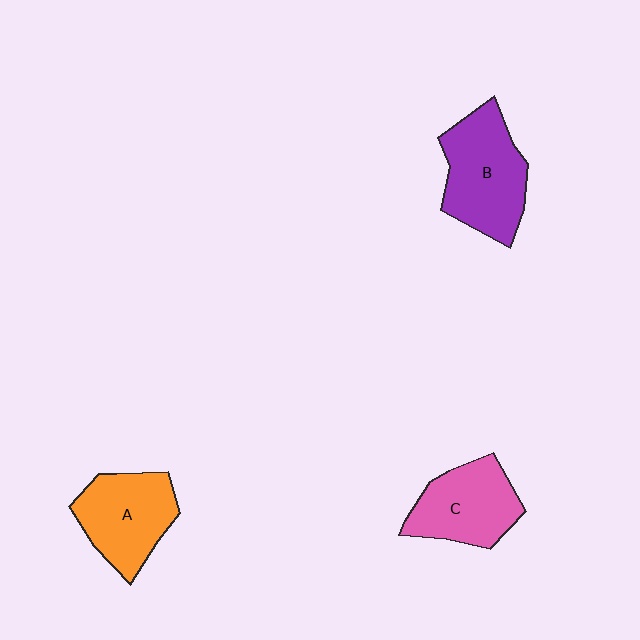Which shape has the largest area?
Shape B (purple).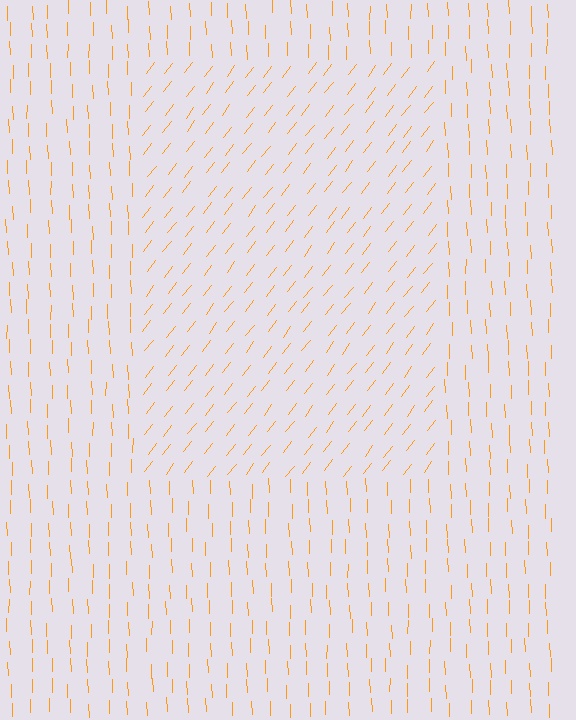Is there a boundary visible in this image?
Yes, there is a texture boundary formed by a change in line orientation.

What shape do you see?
I see a rectangle.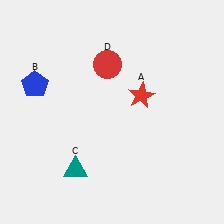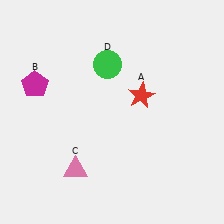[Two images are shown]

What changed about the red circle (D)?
In Image 1, D is red. In Image 2, it changed to green.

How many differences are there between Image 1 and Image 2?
There are 3 differences between the two images.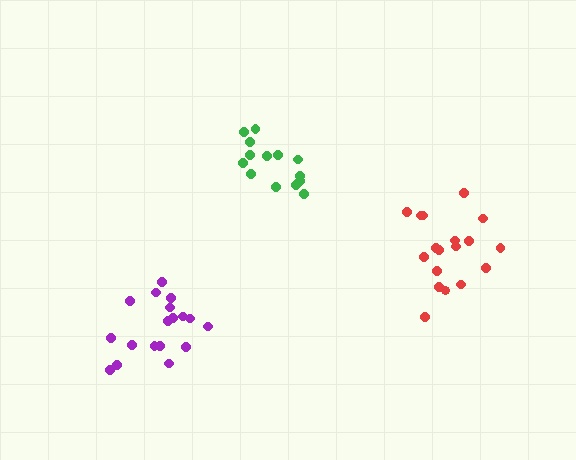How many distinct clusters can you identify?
There are 3 distinct clusters.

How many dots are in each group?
Group 1: 18 dots, Group 2: 14 dots, Group 3: 18 dots (50 total).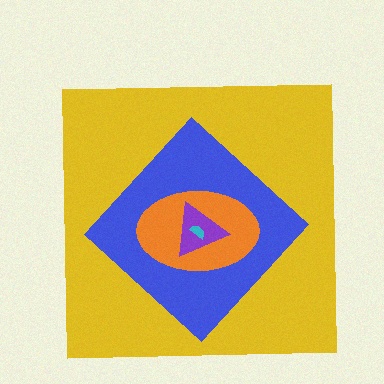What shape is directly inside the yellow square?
The blue diamond.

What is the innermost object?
The cyan semicircle.